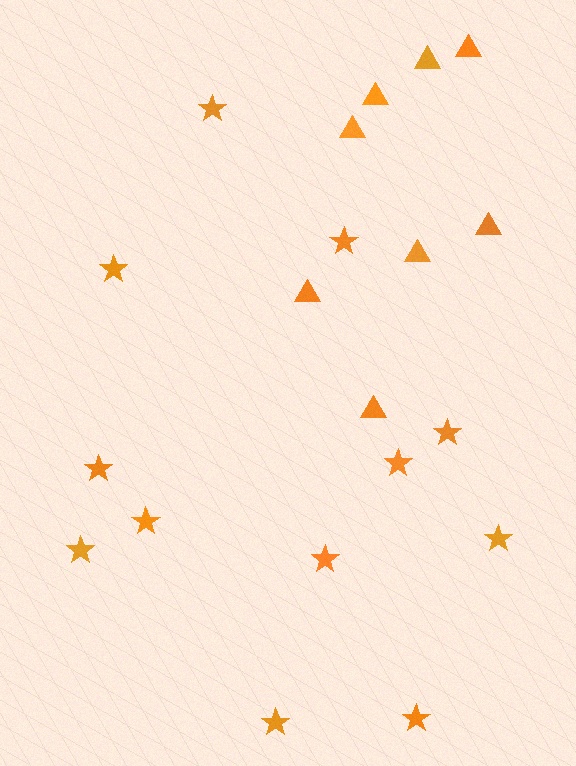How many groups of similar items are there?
There are 2 groups: one group of triangles (8) and one group of stars (12).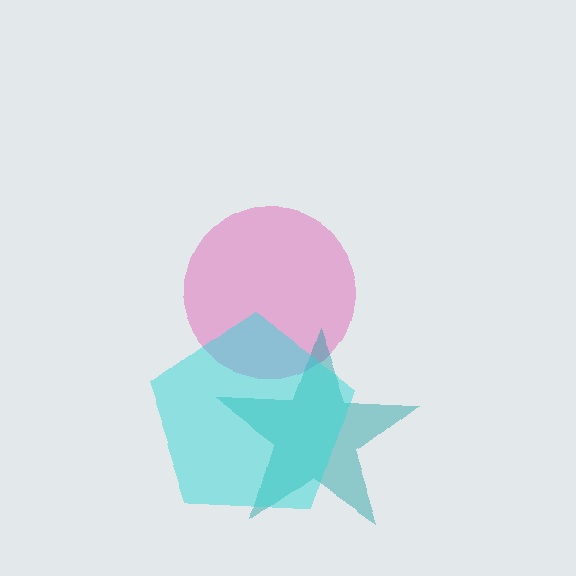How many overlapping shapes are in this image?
There are 3 overlapping shapes in the image.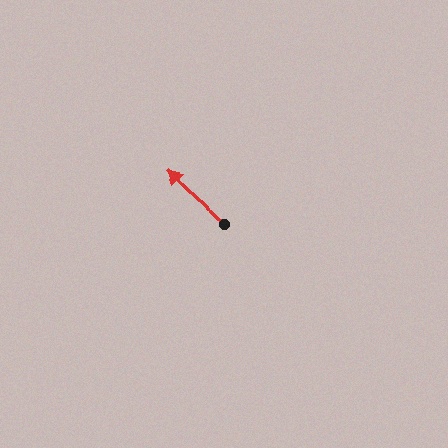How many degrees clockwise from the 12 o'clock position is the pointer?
Approximately 312 degrees.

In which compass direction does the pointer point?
Northwest.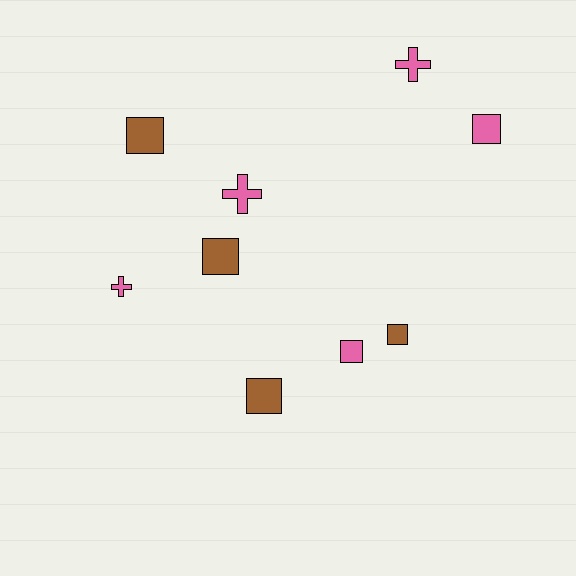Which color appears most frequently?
Pink, with 5 objects.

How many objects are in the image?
There are 9 objects.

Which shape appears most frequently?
Square, with 6 objects.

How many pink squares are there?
There are 2 pink squares.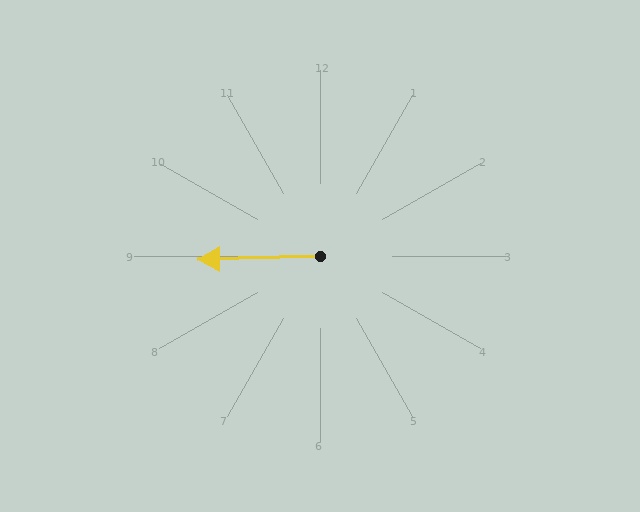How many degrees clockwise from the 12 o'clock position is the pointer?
Approximately 268 degrees.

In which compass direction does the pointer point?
West.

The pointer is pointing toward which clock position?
Roughly 9 o'clock.